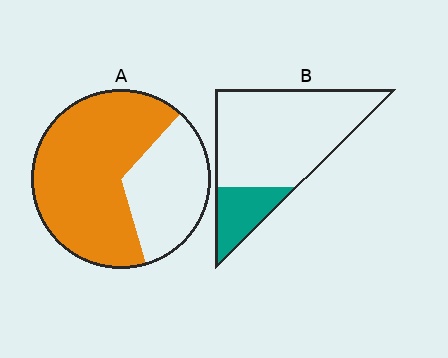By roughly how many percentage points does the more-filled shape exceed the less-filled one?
By roughly 45 percentage points (A over B).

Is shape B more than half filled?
No.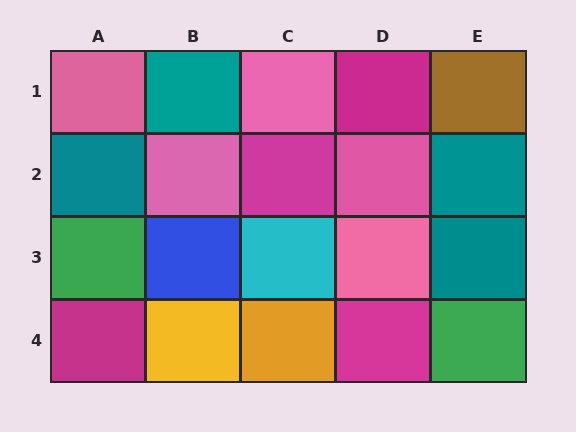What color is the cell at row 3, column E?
Teal.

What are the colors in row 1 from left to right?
Pink, teal, pink, magenta, brown.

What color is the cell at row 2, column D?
Pink.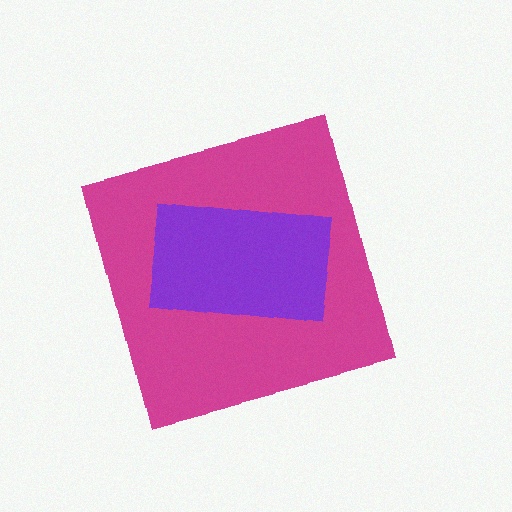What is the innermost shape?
The purple rectangle.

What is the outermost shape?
The magenta square.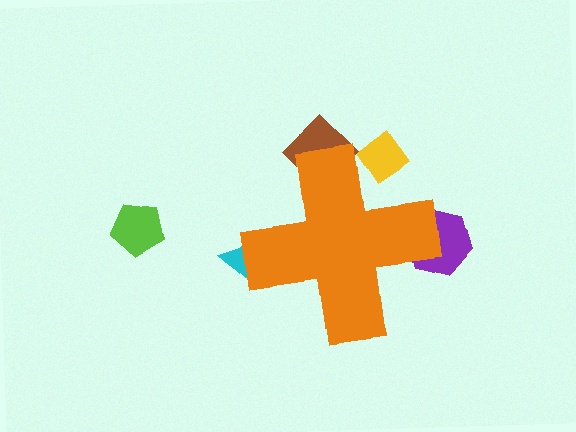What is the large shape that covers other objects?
An orange cross.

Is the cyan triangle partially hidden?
Yes, the cyan triangle is partially hidden behind the orange cross.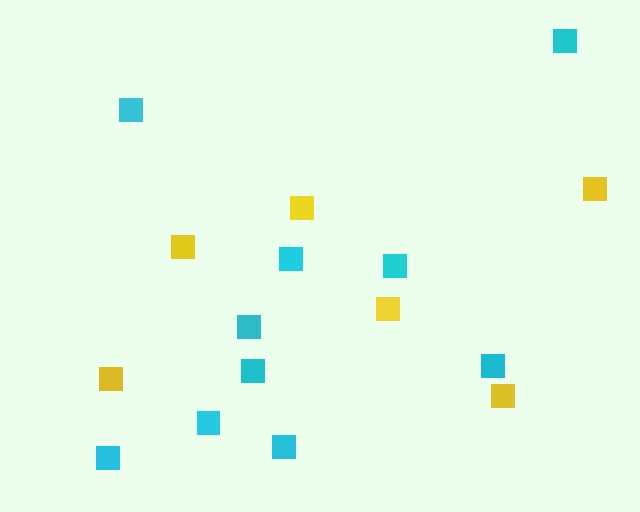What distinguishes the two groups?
There are 2 groups: one group of cyan squares (10) and one group of yellow squares (6).